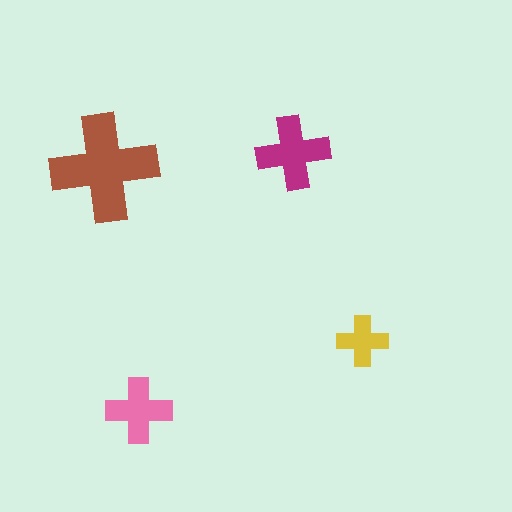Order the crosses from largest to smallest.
the brown one, the magenta one, the pink one, the yellow one.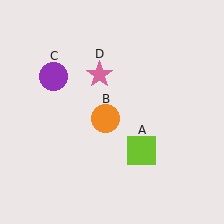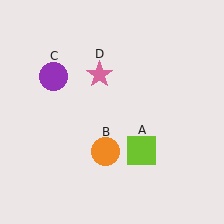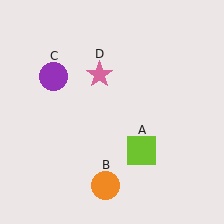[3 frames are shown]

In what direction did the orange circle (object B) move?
The orange circle (object B) moved down.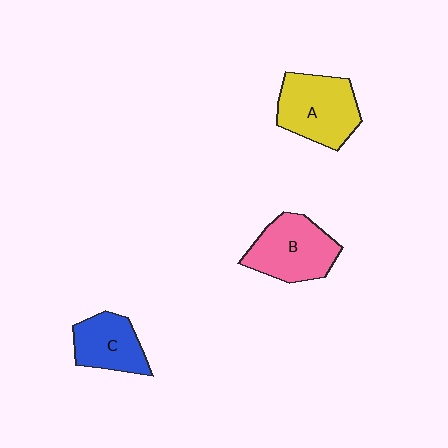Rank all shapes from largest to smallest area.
From largest to smallest: A (yellow), B (pink), C (blue).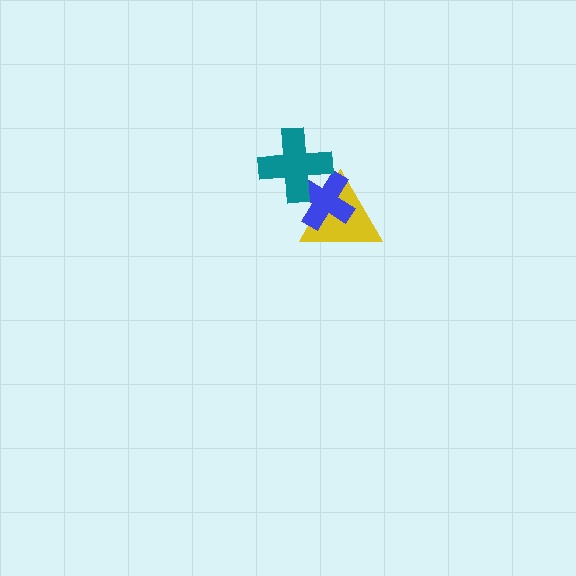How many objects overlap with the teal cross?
2 objects overlap with the teal cross.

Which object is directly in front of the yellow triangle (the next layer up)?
The blue cross is directly in front of the yellow triangle.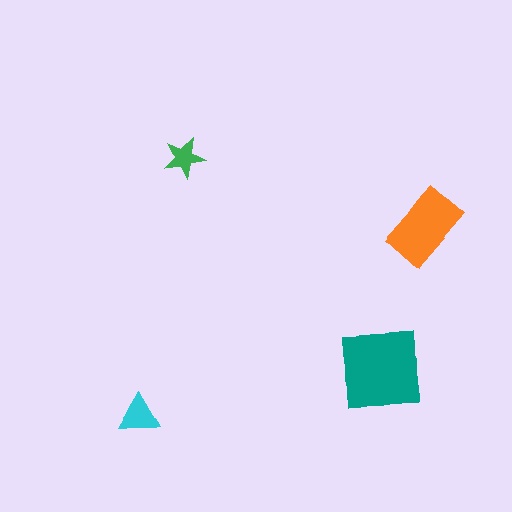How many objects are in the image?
There are 4 objects in the image.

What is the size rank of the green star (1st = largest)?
4th.